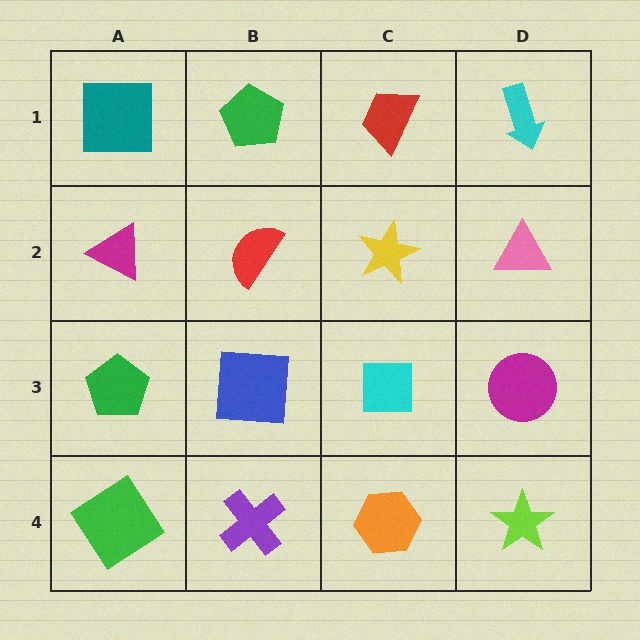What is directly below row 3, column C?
An orange hexagon.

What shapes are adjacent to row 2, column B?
A green pentagon (row 1, column B), a blue square (row 3, column B), a magenta triangle (row 2, column A), a yellow star (row 2, column C).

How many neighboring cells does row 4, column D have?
2.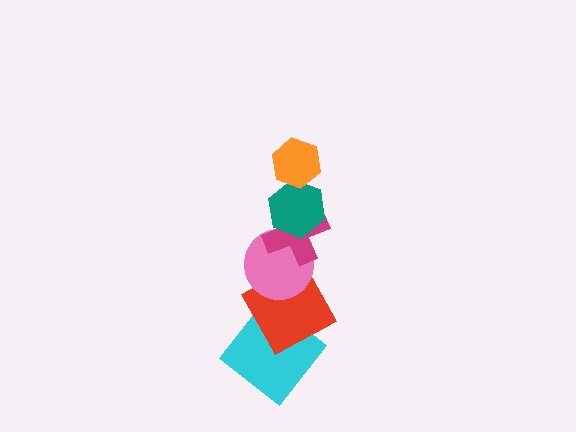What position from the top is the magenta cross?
The magenta cross is 3rd from the top.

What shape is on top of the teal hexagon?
The orange hexagon is on top of the teal hexagon.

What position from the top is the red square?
The red square is 5th from the top.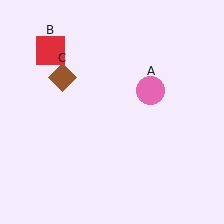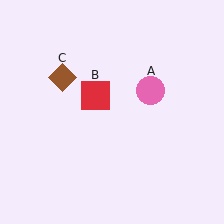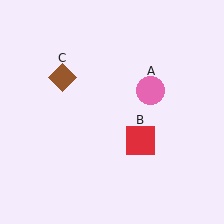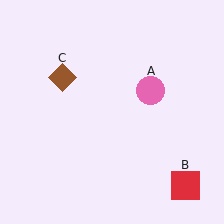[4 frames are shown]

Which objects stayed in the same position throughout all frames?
Pink circle (object A) and brown diamond (object C) remained stationary.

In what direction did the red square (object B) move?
The red square (object B) moved down and to the right.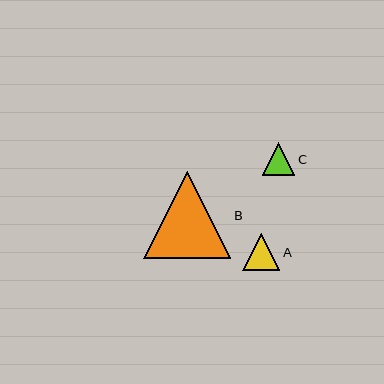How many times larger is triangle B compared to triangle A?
Triangle B is approximately 2.4 times the size of triangle A.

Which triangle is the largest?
Triangle B is the largest with a size of approximately 88 pixels.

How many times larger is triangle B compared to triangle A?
Triangle B is approximately 2.4 times the size of triangle A.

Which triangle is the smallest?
Triangle C is the smallest with a size of approximately 33 pixels.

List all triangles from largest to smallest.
From largest to smallest: B, A, C.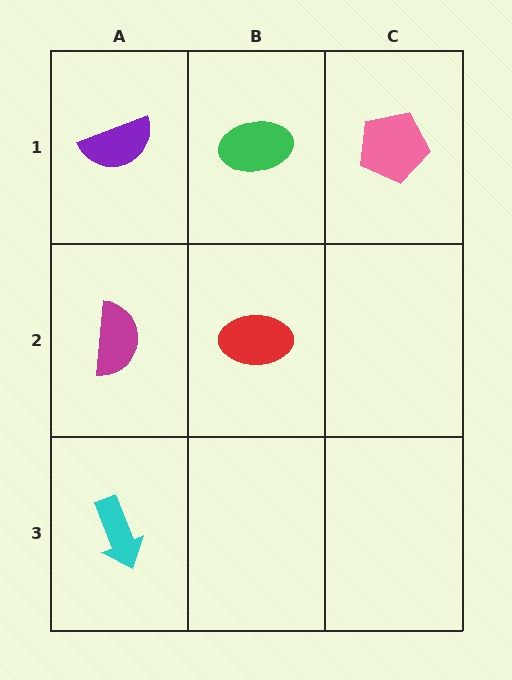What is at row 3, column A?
A cyan arrow.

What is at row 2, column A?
A magenta semicircle.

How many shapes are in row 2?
2 shapes.